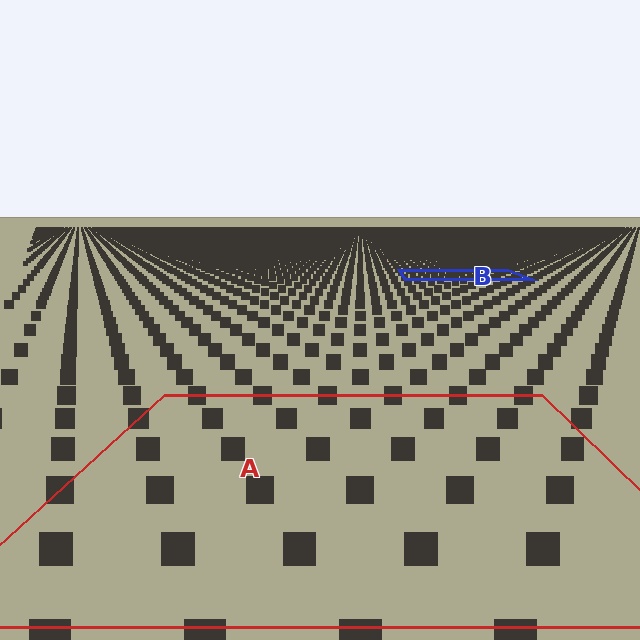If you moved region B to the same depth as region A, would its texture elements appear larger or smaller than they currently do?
They would appear larger. At a closer depth, the same texture elements are projected at a bigger on-screen size.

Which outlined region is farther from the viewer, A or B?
Region B is farther from the viewer — the texture elements inside it appear smaller and more densely packed.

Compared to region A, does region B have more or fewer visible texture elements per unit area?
Region B has more texture elements per unit area — they are packed more densely because it is farther away.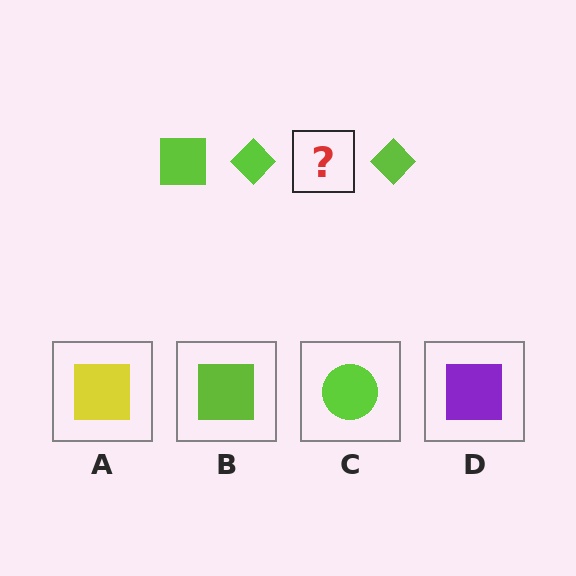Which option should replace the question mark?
Option B.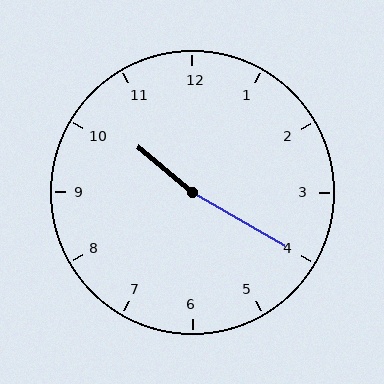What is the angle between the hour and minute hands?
Approximately 170 degrees.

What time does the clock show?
10:20.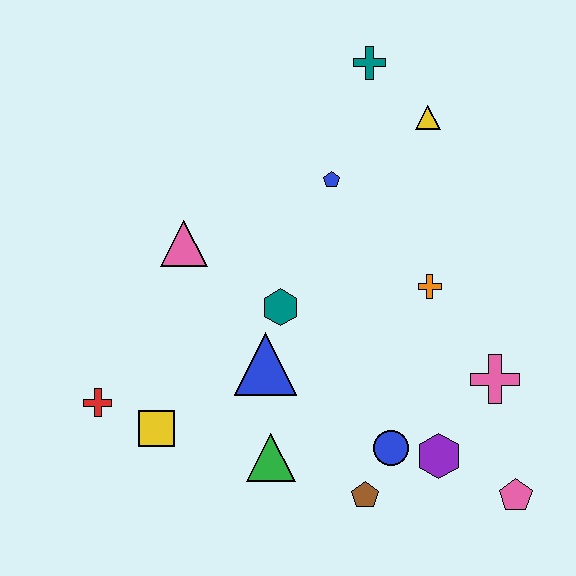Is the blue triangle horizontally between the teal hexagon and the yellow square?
Yes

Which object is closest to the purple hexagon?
The blue circle is closest to the purple hexagon.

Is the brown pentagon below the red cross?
Yes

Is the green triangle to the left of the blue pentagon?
Yes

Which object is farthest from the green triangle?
The teal cross is farthest from the green triangle.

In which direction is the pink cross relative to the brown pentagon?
The pink cross is to the right of the brown pentagon.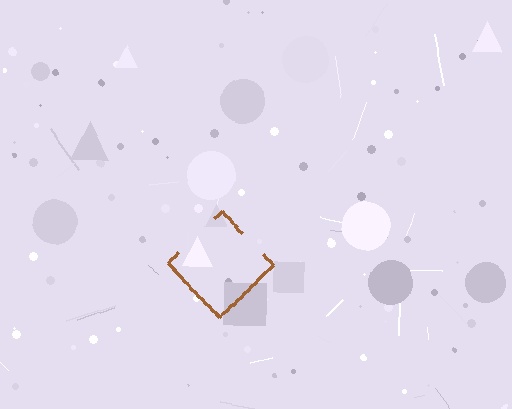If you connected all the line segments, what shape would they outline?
They would outline a diamond.